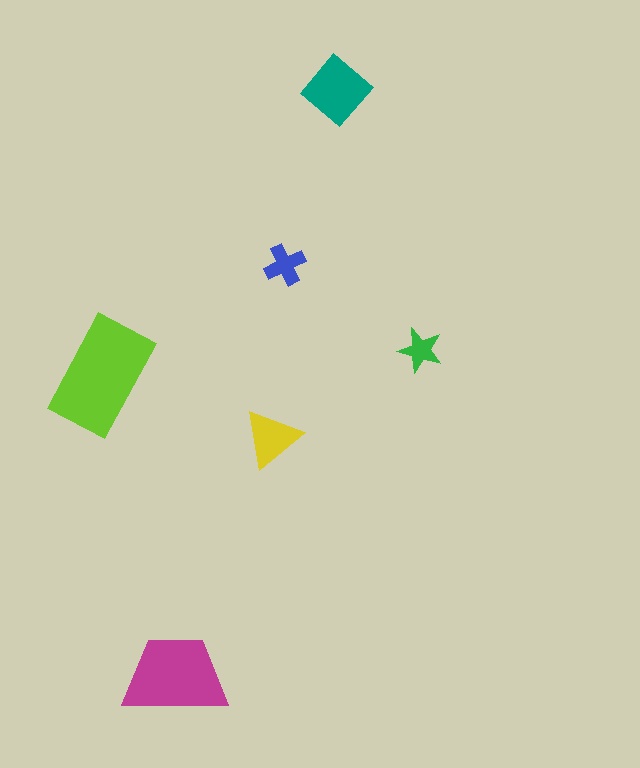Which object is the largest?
The lime rectangle.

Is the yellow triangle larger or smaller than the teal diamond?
Smaller.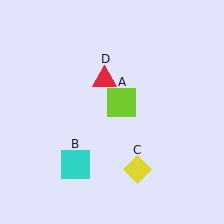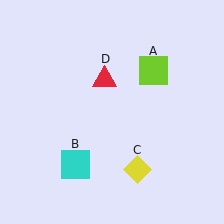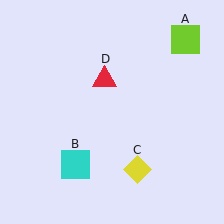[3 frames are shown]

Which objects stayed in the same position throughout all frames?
Cyan square (object B) and yellow diamond (object C) and red triangle (object D) remained stationary.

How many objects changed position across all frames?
1 object changed position: lime square (object A).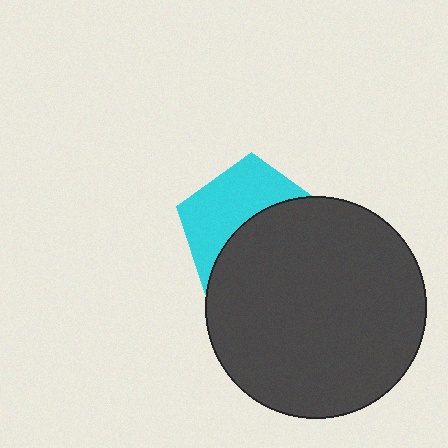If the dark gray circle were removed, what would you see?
You would see the complete cyan pentagon.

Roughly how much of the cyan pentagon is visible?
About half of it is visible (roughly 46%).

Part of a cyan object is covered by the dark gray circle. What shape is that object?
It is a pentagon.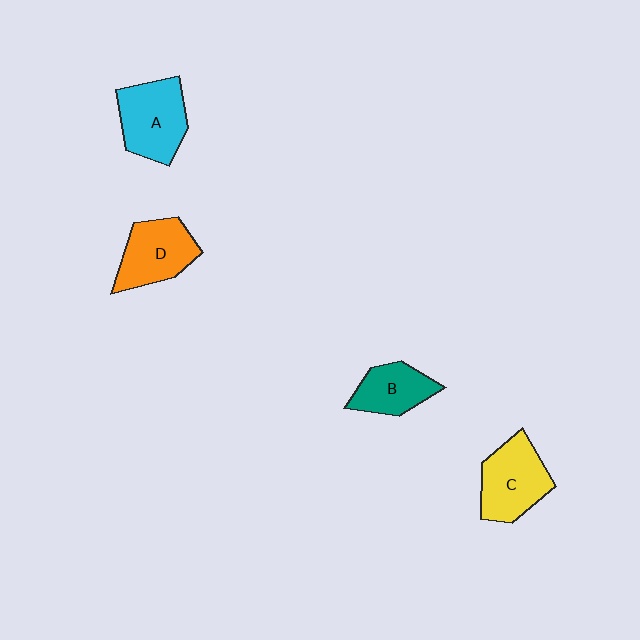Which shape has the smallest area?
Shape B (teal).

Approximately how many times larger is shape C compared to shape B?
Approximately 1.4 times.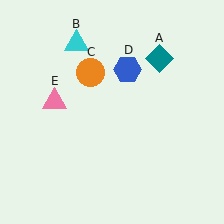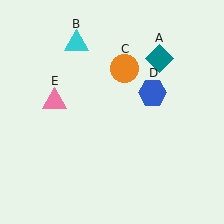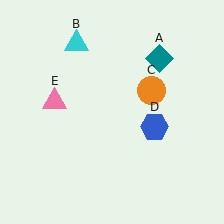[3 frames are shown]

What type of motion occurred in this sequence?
The orange circle (object C), blue hexagon (object D) rotated clockwise around the center of the scene.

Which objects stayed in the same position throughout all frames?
Teal diamond (object A) and cyan triangle (object B) and pink triangle (object E) remained stationary.